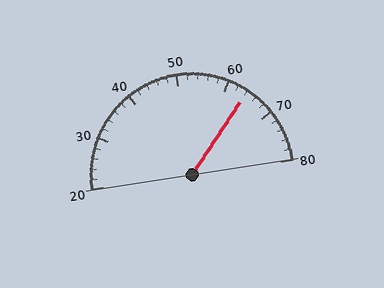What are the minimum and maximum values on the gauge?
The gauge ranges from 20 to 80.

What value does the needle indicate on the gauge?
The needle indicates approximately 64.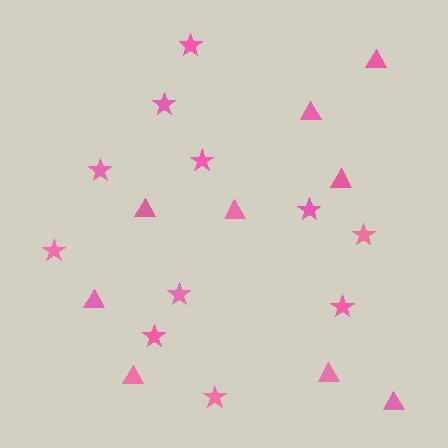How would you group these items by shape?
There are 2 groups: one group of triangles (9) and one group of stars (11).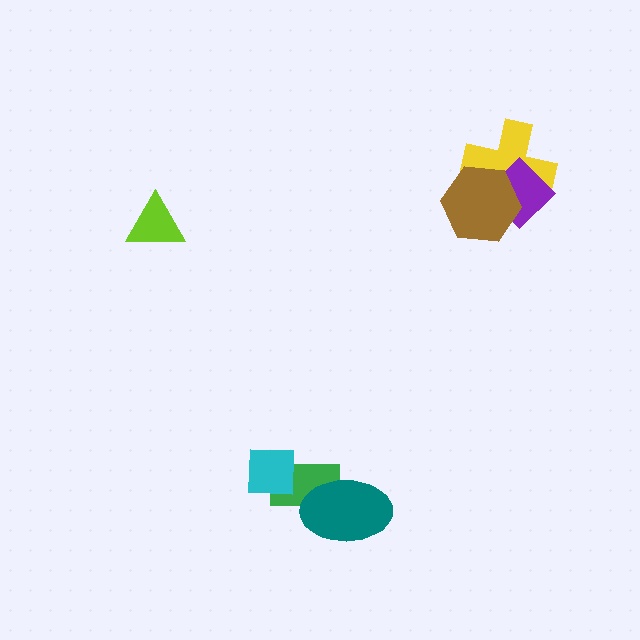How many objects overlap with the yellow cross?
2 objects overlap with the yellow cross.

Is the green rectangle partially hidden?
Yes, it is partially covered by another shape.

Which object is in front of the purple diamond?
The brown hexagon is in front of the purple diamond.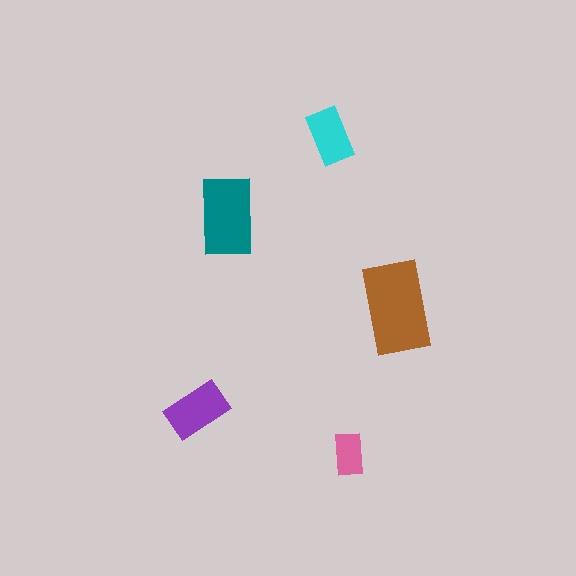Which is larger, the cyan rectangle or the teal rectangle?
The teal one.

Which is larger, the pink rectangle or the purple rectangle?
The purple one.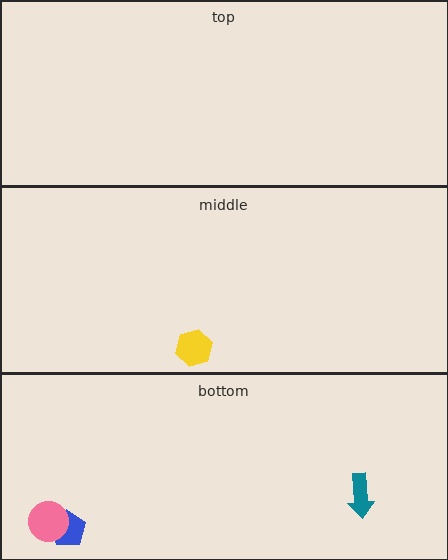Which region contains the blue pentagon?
The bottom region.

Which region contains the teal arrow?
The bottom region.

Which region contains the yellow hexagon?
The middle region.